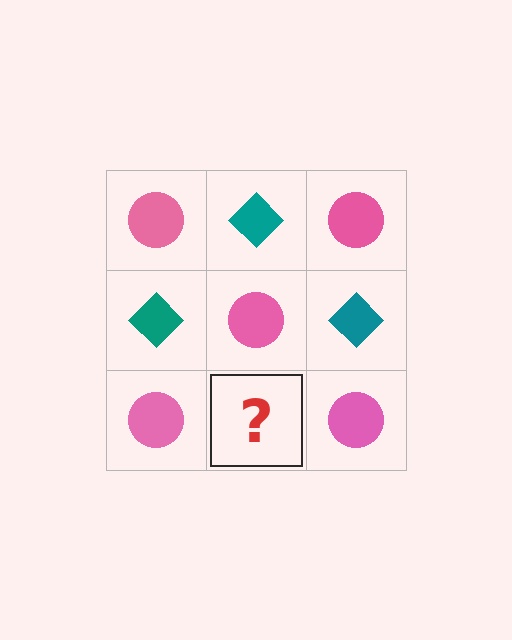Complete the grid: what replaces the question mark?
The question mark should be replaced with a teal diamond.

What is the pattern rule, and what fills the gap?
The rule is that it alternates pink circle and teal diamond in a checkerboard pattern. The gap should be filled with a teal diamond.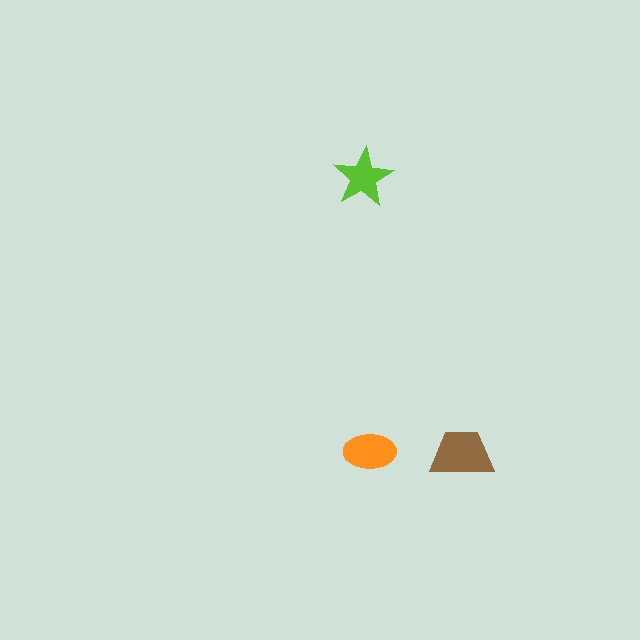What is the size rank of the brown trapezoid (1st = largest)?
1st.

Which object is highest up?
The lime star is topmost.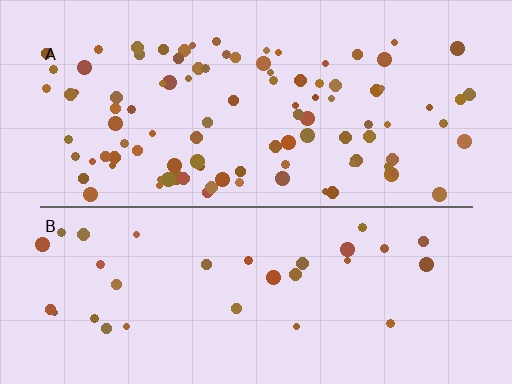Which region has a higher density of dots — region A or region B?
A (the top).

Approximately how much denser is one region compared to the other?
Approximately 3.1× — region A over region B.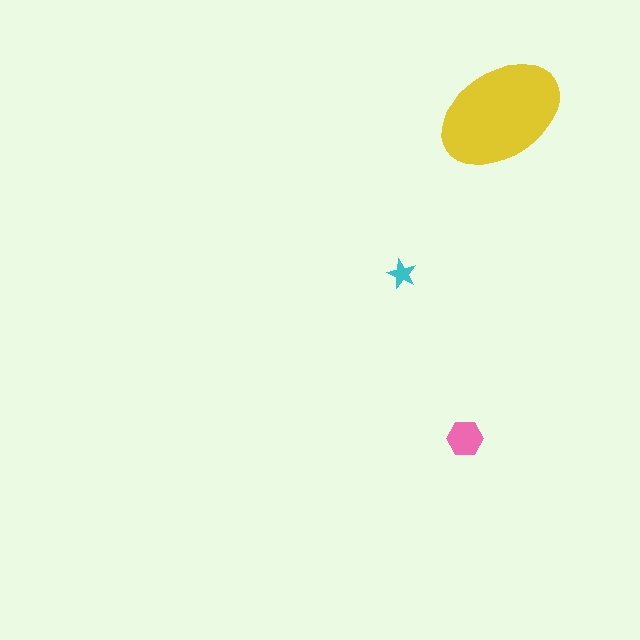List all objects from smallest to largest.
The cyan star, the pink hexagon, the yellow ellipse.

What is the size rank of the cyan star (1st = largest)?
3rd.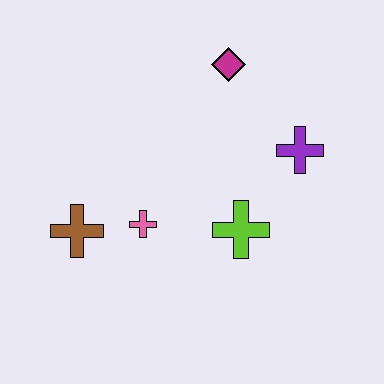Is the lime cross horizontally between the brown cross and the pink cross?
No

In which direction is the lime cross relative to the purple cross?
The lime cross is below the purple cross.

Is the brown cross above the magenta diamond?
No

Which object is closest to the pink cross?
The brown cross is closest to the pink cross.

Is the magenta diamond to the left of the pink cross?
No